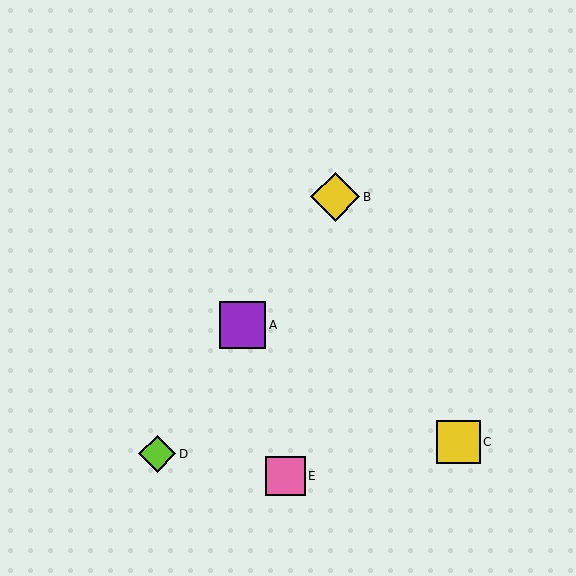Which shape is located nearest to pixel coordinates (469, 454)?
The yellow square (labeled C) at (458, 442) is nearest to that location.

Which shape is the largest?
The yellow diamond (labeled B) is the largest.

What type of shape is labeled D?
Shape D is a lime diamond.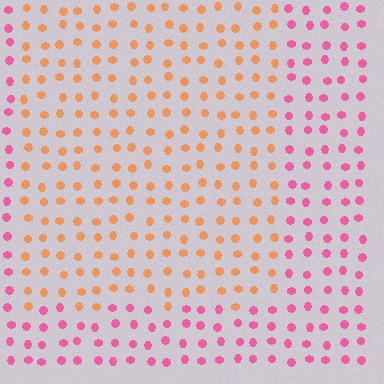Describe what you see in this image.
The image is filled with small pink elements in a uniform arrangement. A rectangle-shaped region is visible where the elements are tinted to a slightly different hue, forming a subtle color boundary.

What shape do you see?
I see a rectangle.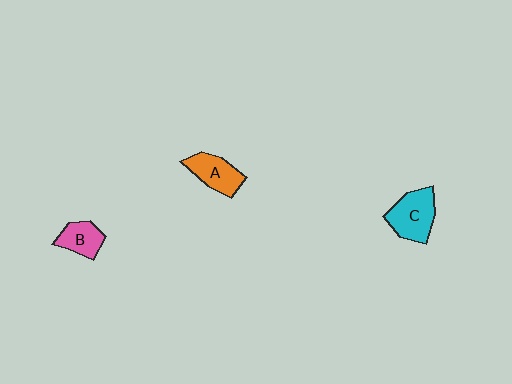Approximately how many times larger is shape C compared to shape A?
Approximately 1.2 times.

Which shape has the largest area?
Shape C (cyan).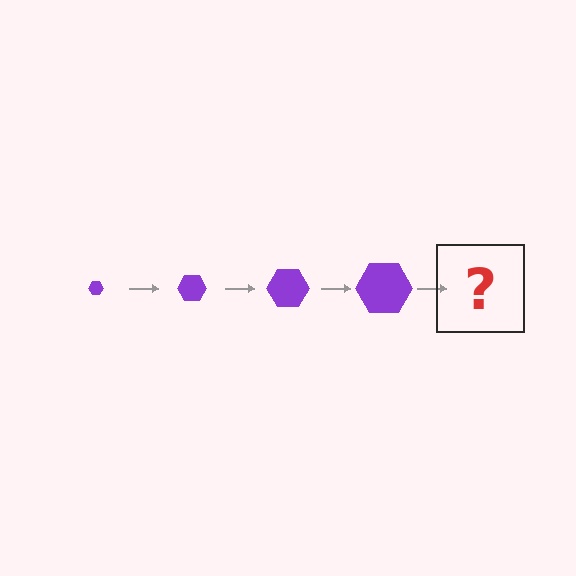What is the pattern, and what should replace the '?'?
The pattern is that the hexagon gets progressively larger each step. The '?' should be a purple hexagon, larger than the previous one.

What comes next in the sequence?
The next element should be a purple hexagon, larger than the previous one.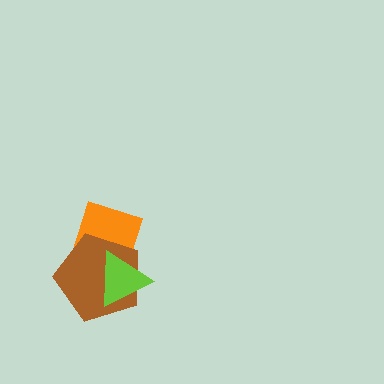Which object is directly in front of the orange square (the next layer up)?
The brown pentagon is directly in front of the orange square.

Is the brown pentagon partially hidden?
Yes, it is partially covered by another shape.